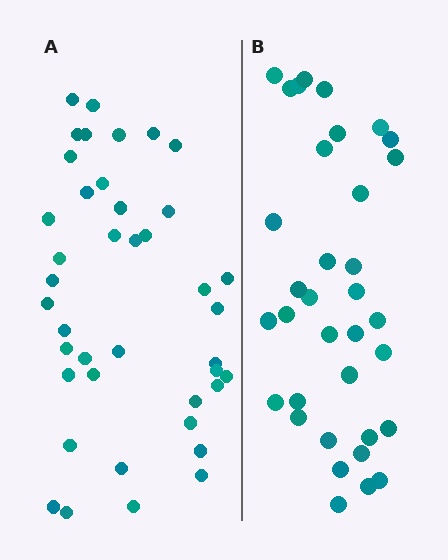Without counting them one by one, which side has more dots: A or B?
Region A (the left region) has more dots.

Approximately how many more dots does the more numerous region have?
Region A has about 6 more dots than region B.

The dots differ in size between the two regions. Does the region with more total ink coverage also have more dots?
No. Region B has more total ink coverage because its dots are larger, but region A actually contains more individual dots. Total area can be misleading — the number of items is what matters here.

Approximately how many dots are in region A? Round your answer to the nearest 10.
About 40 dots. (The exact count is 41, which rounds to 40.)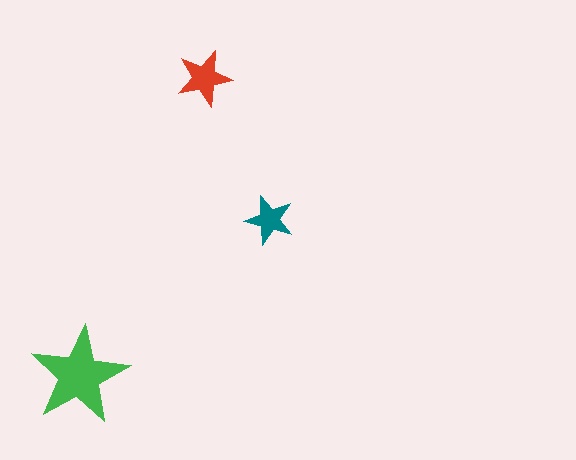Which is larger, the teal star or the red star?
The red one.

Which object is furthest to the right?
The teal star is rightmost.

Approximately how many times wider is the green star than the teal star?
About 2 times wider.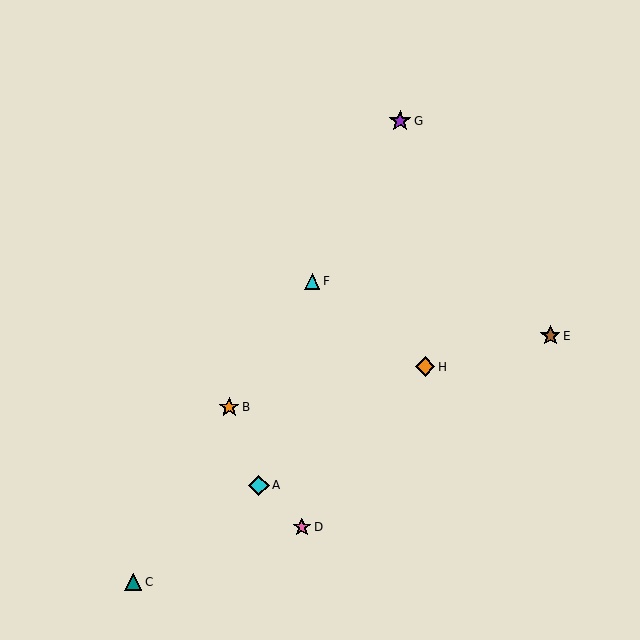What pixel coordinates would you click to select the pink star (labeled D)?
Click at (302, 527) to select the pink star D.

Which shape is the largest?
The purple star (labeled G) is the largest.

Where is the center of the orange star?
The center of the orange star is at (229, 407).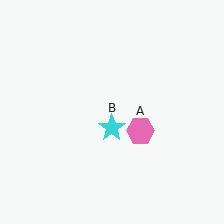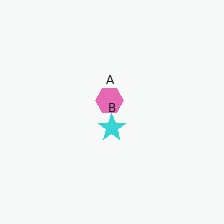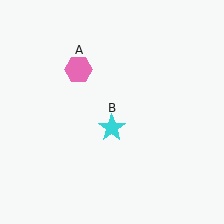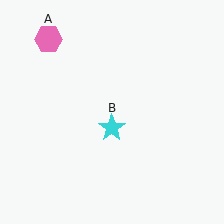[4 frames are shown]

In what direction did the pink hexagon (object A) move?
The pink hexagon (object A) moved up and to the left.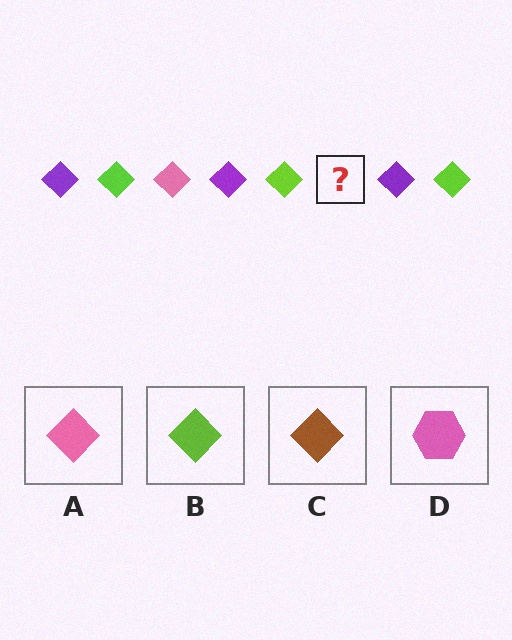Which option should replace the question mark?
Option A.